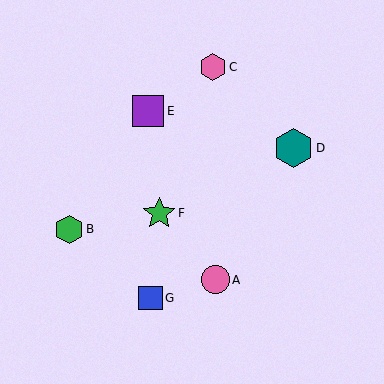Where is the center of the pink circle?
The center of the pink circle is at (215, 280).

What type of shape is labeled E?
Shape E is a purple square.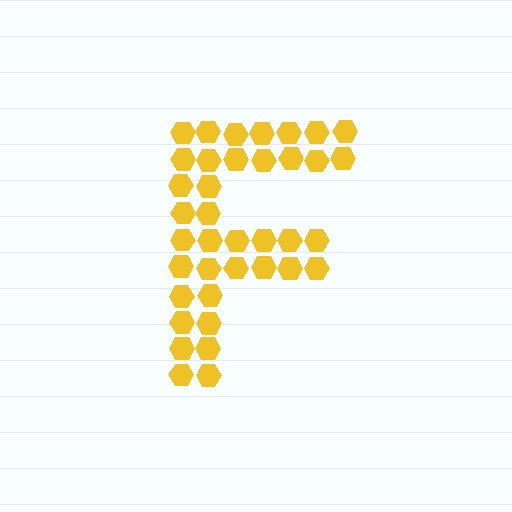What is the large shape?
The large shape is the letter F.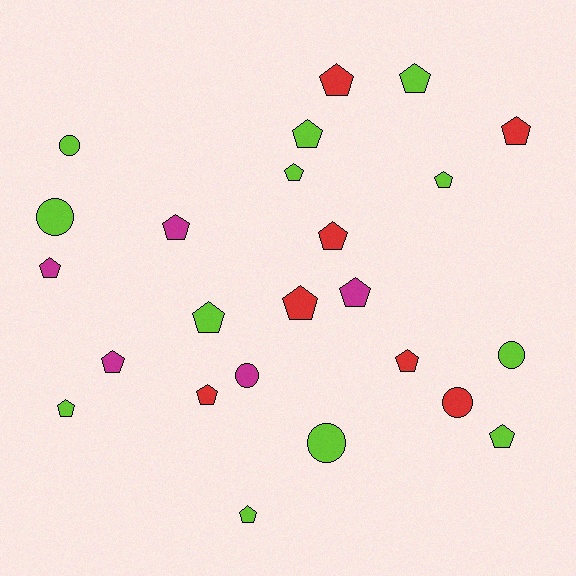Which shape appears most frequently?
Pentagon, with 18 objects.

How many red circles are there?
There is 1 red circle.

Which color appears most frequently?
Lime, with 12 objects.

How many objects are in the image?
There are 24 objects.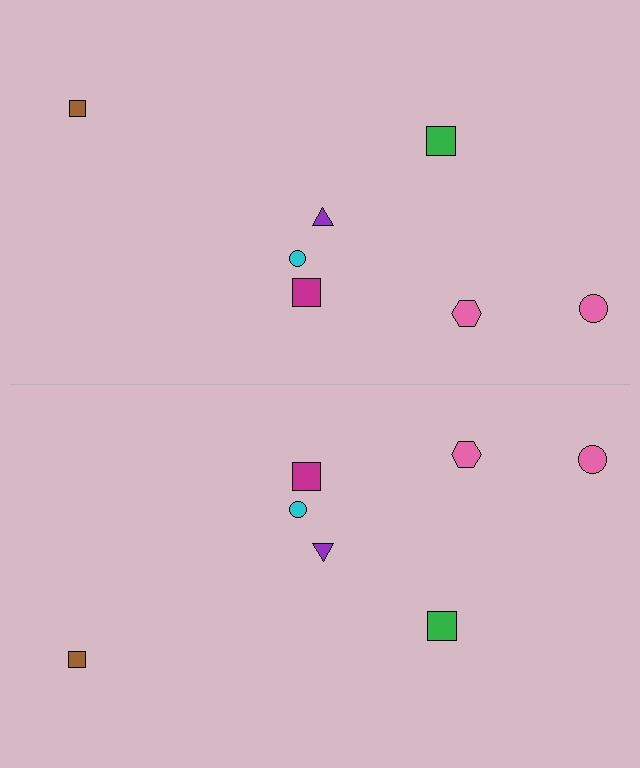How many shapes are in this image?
There are 14 shapes in this image.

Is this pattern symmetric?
Yes, this pattern has bilateral (reflection) symmetry.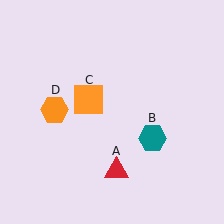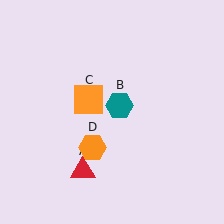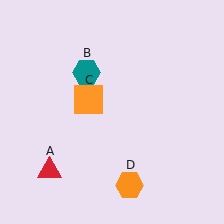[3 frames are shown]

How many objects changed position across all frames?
3 objects changed position: red triangle (object A), teal hexagon (object B), orange hexagon (object D).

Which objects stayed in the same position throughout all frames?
Orange square (object C) remained stationary.